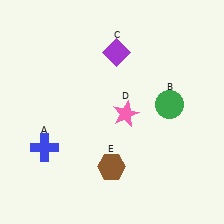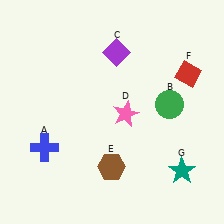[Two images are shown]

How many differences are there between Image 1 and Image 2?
There are 2 differences between the two images.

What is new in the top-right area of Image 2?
A red diamond (F) was added in the top-right area of Image 2.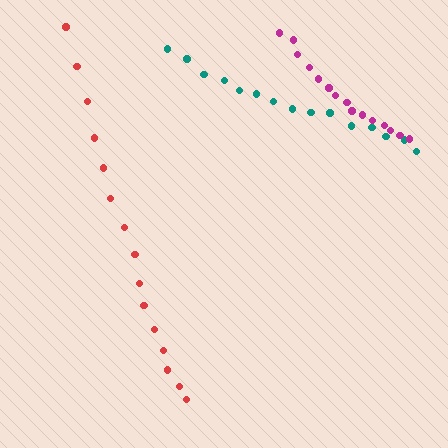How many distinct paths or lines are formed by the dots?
There are 3 distinct paths.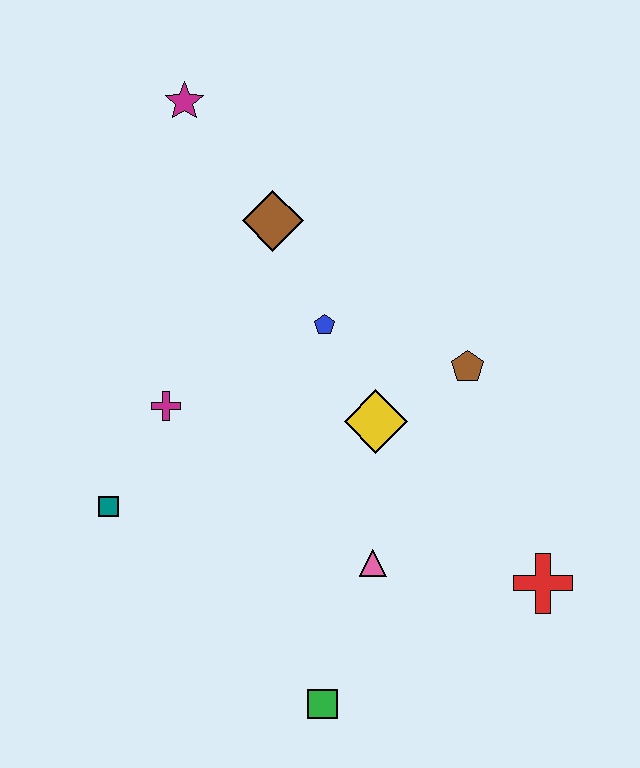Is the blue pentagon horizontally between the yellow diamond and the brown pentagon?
No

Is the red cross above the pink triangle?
No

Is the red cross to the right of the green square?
Yes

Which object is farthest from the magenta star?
The green square is farthest from the magenta star.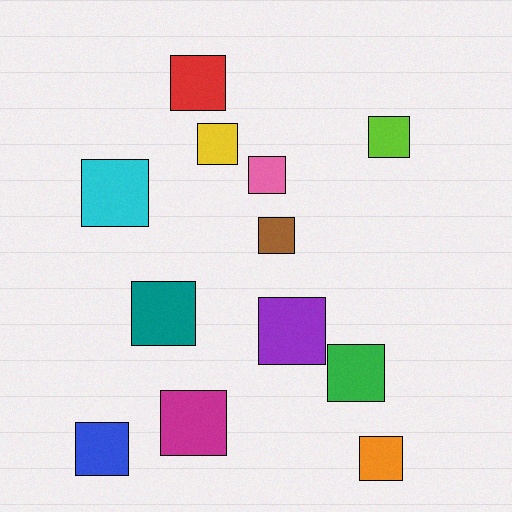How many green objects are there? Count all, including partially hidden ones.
There is 1 green object.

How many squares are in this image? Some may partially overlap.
There are 12 squares.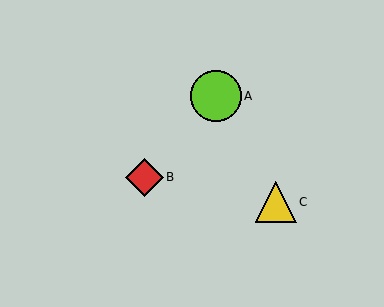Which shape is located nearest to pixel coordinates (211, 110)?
The lime circle (labeled A) at (216, 96) is nearest to that location.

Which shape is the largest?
The lime circle (labeled A) is the largest.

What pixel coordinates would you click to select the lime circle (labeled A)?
Click at (216, 96) to select the lime circle A.